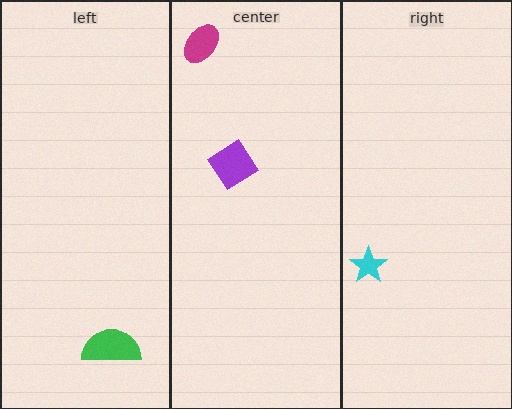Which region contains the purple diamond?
The center region.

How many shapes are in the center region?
2.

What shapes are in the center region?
The purple diamond, the magenta ellipse.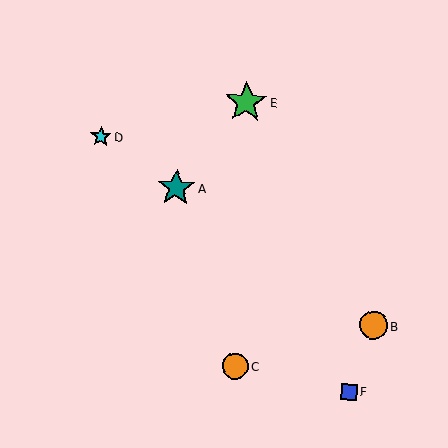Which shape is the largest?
The green star (labeled E) is the largest.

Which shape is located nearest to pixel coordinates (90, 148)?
The cyan star (labeled D) at (101, 137) is nearest to that location.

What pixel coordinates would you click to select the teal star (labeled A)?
Click at (176, 188) to select the teal star A.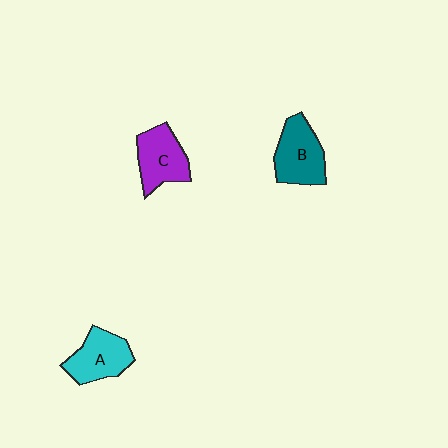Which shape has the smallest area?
Shape A (cyan).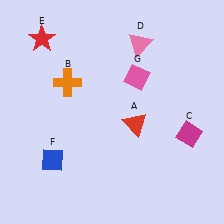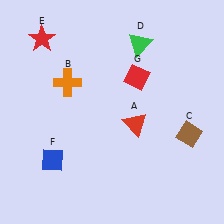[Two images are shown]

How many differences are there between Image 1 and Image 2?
There are 3 differences between the two images.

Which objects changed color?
C changed from magenta to brown. D changed from pink to green. G changed from pink to red.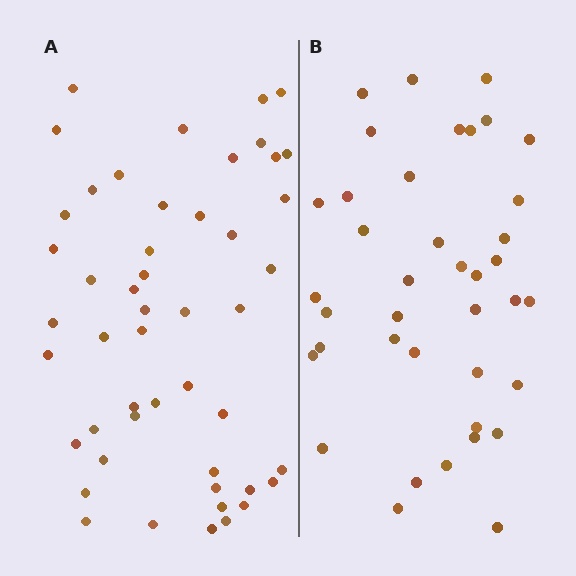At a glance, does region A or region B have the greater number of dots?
Region A (the left region) has more dots.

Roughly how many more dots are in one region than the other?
Region A has roughly 10 or so more dots than region B.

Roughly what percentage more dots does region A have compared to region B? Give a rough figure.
About 25% more.